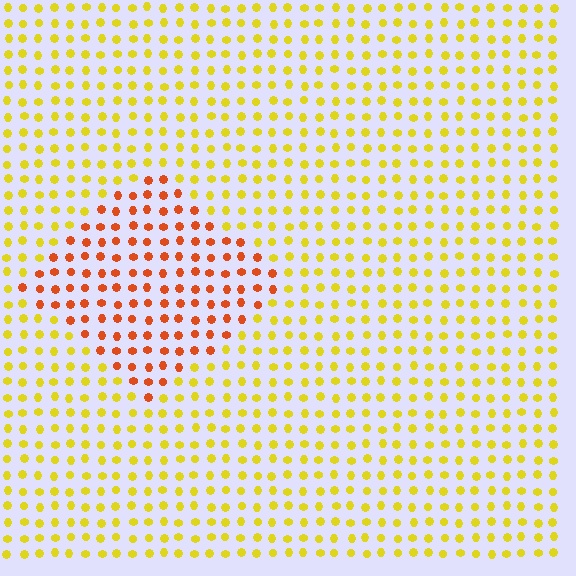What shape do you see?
I see a diamond.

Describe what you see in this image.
The image is filled with small yellow elements in a uniform arrangement. A diamond-shaped region is visible where the elements are tinted to a slightly different hue, forming a subtle color boundary.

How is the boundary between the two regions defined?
The boundary is defined purely by a slight shift in hue (about 43 degrees). Spacing, size, and orientation are identical on both sides.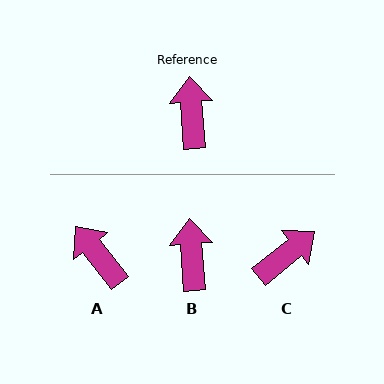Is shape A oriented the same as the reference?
No, it is off by about 34 degrees.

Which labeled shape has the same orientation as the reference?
B.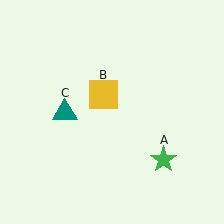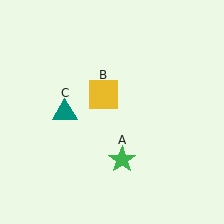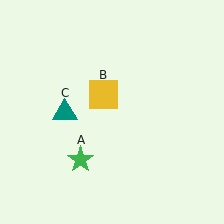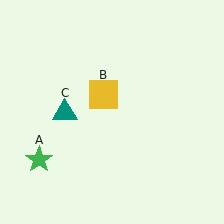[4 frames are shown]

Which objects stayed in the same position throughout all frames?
Yellow square (object B) and teal triangle (object C) remained stationary.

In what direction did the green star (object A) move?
The green star (object A) moved left.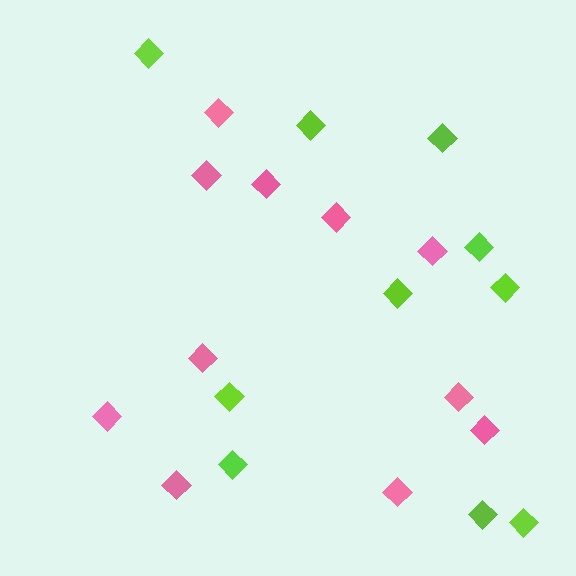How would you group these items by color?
There are 2 groups: one group of lime diamonds (10) and one group of pink diamonds (11).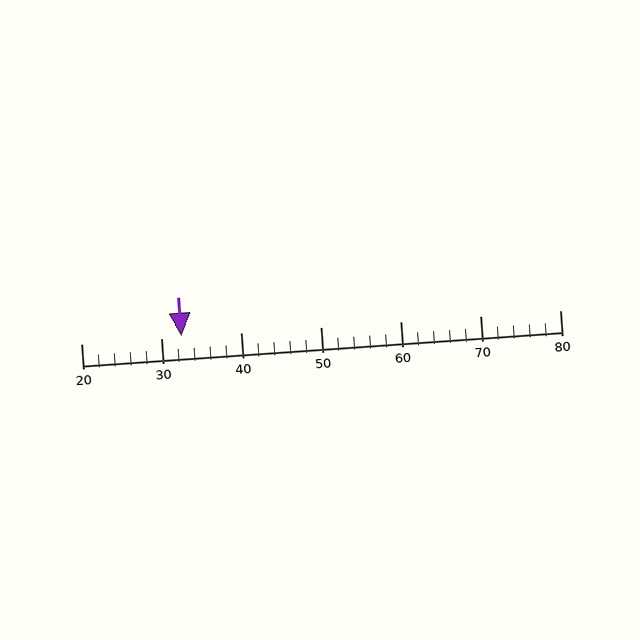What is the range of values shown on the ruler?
The ruler shows values from 20 to 80.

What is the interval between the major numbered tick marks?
The major tick marks are spaced 10 units apart.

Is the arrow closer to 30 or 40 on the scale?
The arrow is closer to 30.